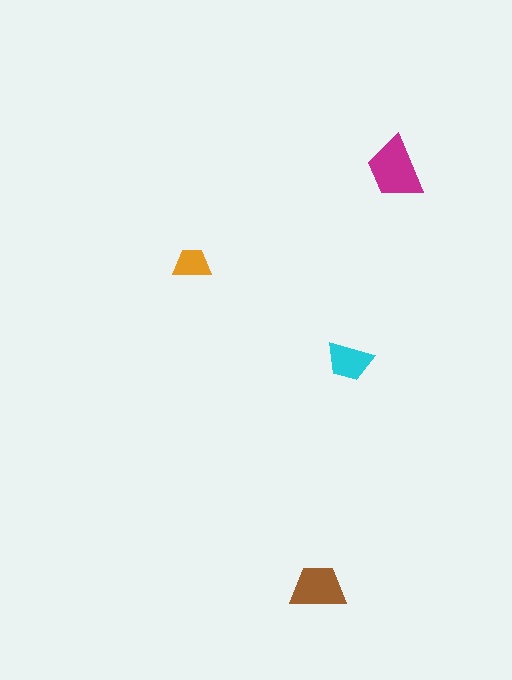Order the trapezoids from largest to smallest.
the magenta one, the brown one, the cyan one, the orange one.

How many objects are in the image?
There are 4 objects in the image.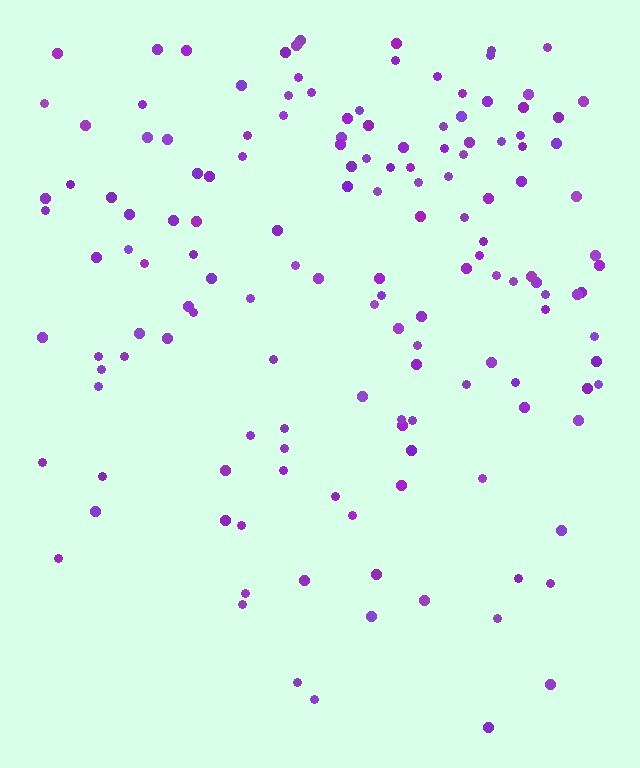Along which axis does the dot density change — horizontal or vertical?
Vertical.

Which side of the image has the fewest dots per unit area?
The bottom.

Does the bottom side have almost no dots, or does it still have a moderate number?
Still a moderate number, just noticeably fewer than the top.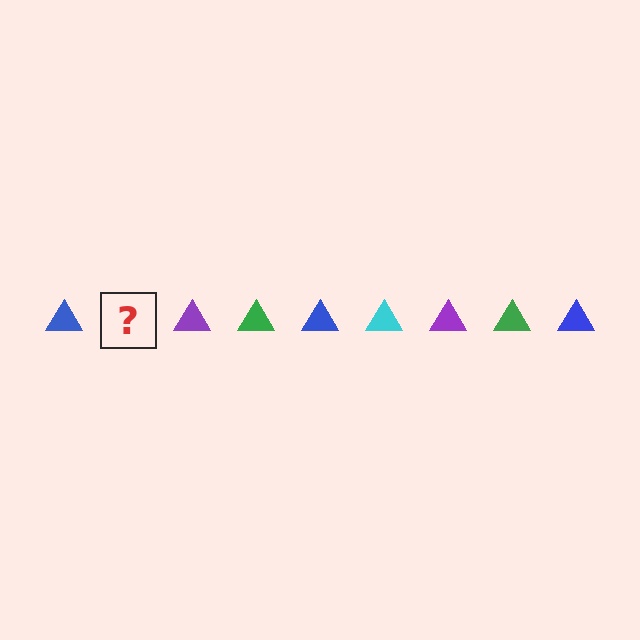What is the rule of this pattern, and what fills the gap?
The rule is that the pattern cycles through blue, cyan, purple, green triangles. The gap should be filled with a cyan triangle.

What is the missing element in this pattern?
The missing element is a cyan triangle.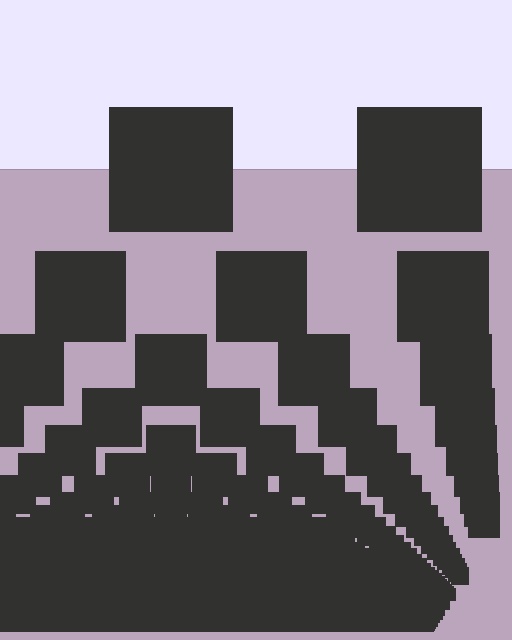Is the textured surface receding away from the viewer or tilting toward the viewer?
The surface appears to tilt toward the viewer. Texture elements get larger and sparser toward the top.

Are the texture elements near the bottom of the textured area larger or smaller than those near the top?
Smaller. The gradient is inverted — elements near the bottom are smaller and denser.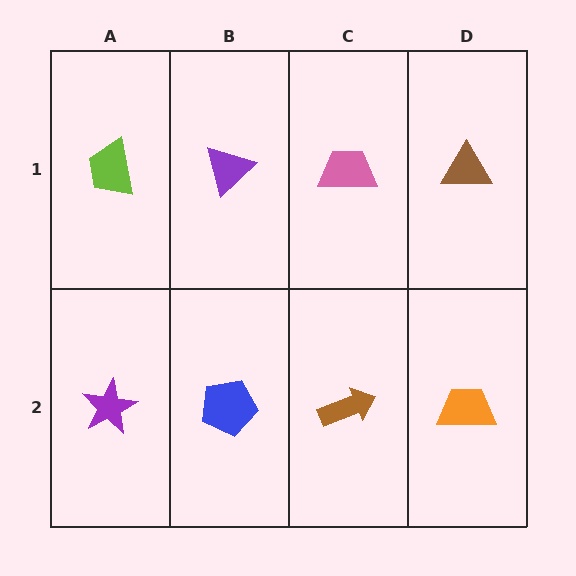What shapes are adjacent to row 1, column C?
A brown arrow (row 2, column C), a purple triangle (row 1, column B), a brown triangle (row 1, column D).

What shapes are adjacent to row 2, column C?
A pink trapezoid (row 1, column C), a blue pentagon (row 2, column B), an orange trapezoid (row 2, column D).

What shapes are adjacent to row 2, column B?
A purple triangle (row 1, column B), a purple star (row 2, column A), a brown arrow (row 2, column C).